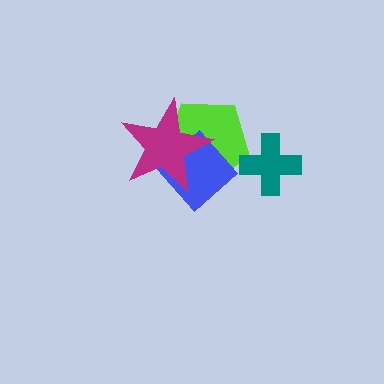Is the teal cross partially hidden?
No, no other shape covers it.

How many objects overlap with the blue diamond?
2 objects overlap with the blue diamond.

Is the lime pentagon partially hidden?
Yes, it is partially covered by another shape.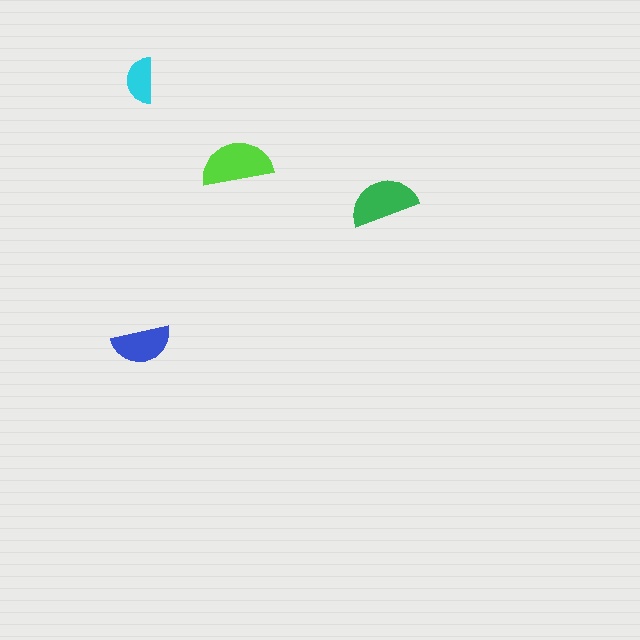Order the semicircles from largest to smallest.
the lime one, the green one, the blue one, the cyan one.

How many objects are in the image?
There are 4 objects in the image.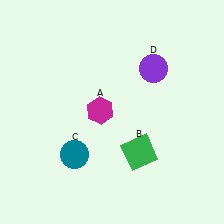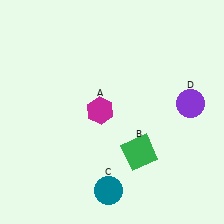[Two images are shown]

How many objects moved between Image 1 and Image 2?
2 objects moved between the two images.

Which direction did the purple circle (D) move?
The purple circle (D) moved right.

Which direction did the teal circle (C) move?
The teal circle (C) moved down.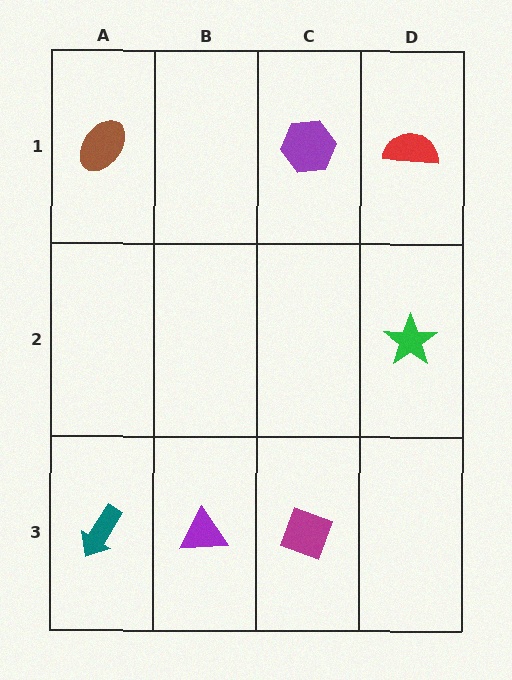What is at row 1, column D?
A red semicircle.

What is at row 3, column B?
A purple triangle.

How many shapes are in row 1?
3 shapes.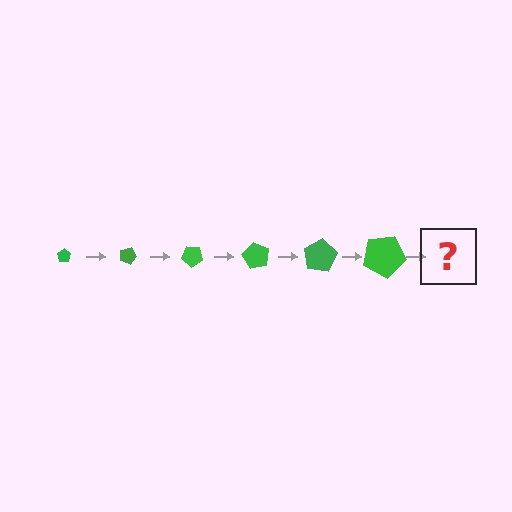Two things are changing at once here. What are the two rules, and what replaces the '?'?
The two rules are that the pentagon grows larger each step and it rotates 20 degrees each step. The '?' should be a pentagon, larger than the previous one and rotated 120 degrees from the start.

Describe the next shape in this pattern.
It should be a pentagon, larger than the previous one and rotated 120 degrees from the start.